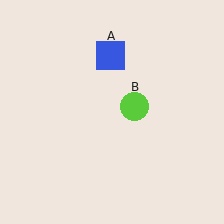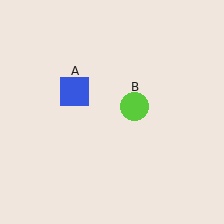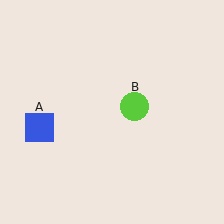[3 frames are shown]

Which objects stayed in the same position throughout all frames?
Lime circle (object B) remained stationary.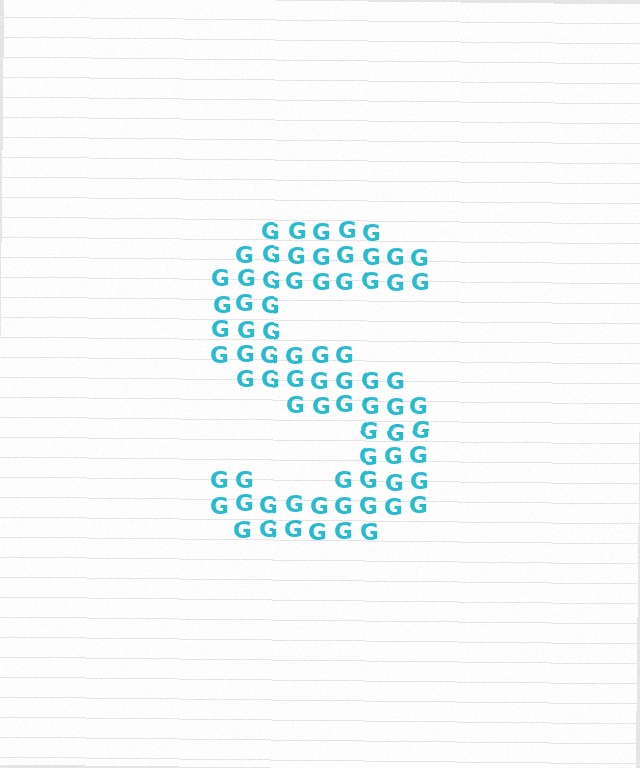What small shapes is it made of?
It is made of small letter G's.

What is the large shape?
The large shape is the letter S.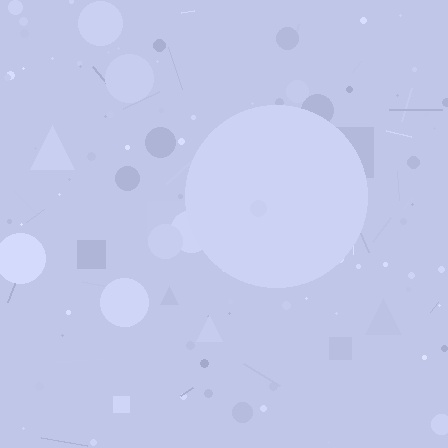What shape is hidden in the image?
A circle is hidden in the image.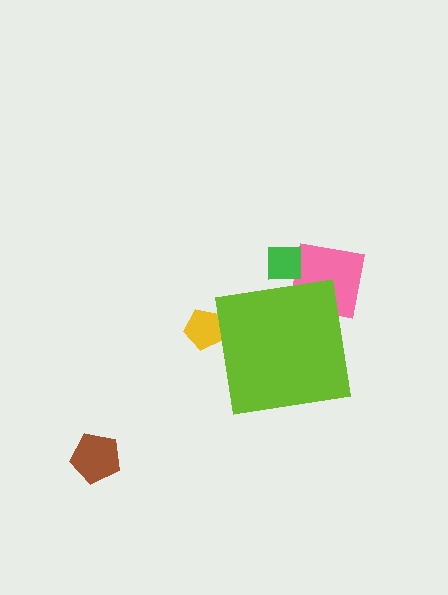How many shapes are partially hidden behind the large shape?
3 shapes are partially hidden.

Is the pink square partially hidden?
Yes, the pink square is partially hidden behind the lime square.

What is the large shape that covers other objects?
A lime square.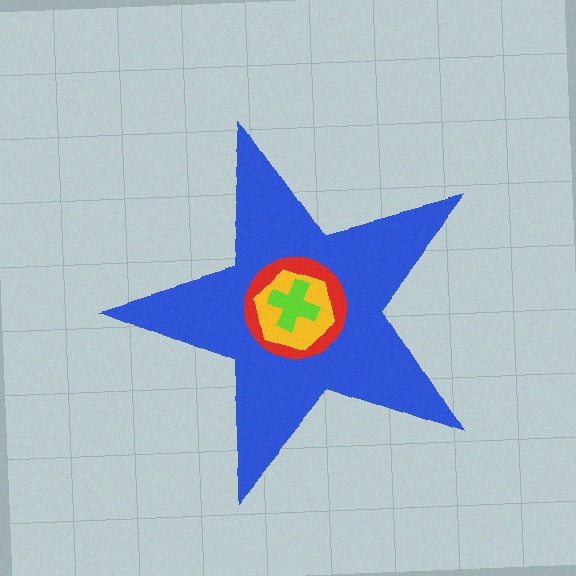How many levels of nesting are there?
4.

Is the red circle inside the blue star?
Yes.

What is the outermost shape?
The blue star.